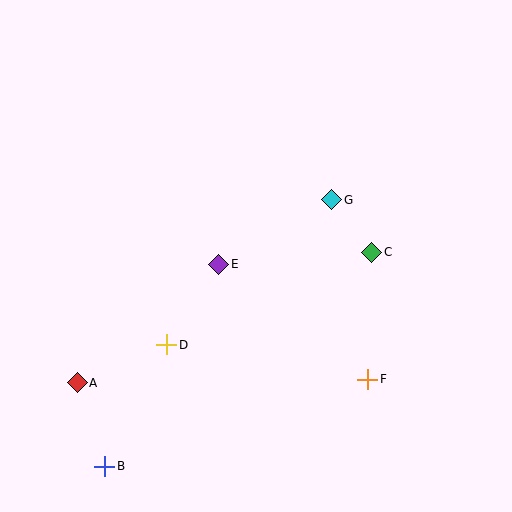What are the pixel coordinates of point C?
Point C is at (372, 252).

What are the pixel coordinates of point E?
Point E is at (219, 264).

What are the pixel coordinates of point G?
Point G is at (332, 200).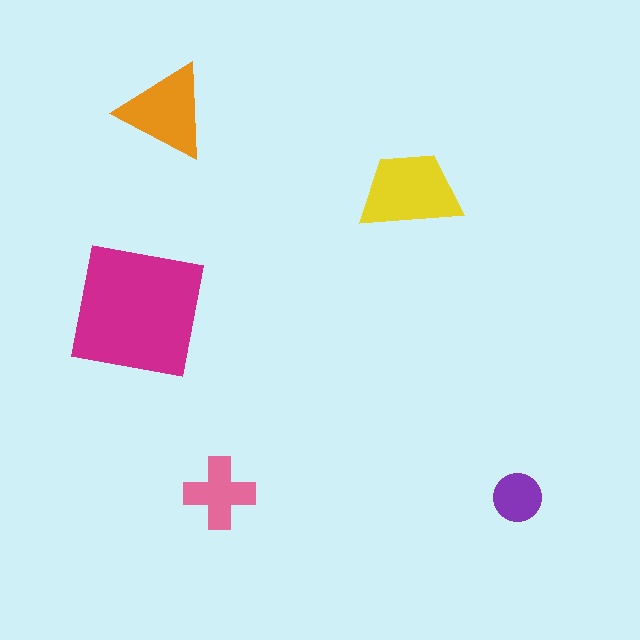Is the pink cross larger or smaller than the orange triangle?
Smaller.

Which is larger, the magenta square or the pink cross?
The magenta square.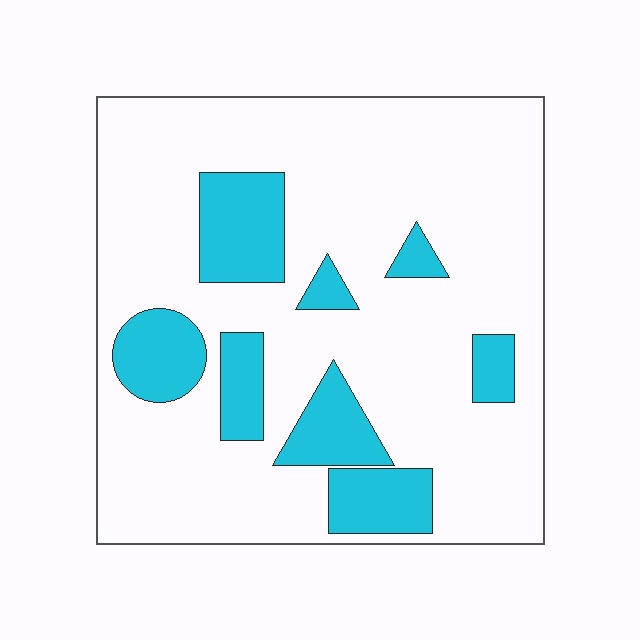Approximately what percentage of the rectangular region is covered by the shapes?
Approximately 20%.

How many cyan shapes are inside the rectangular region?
8.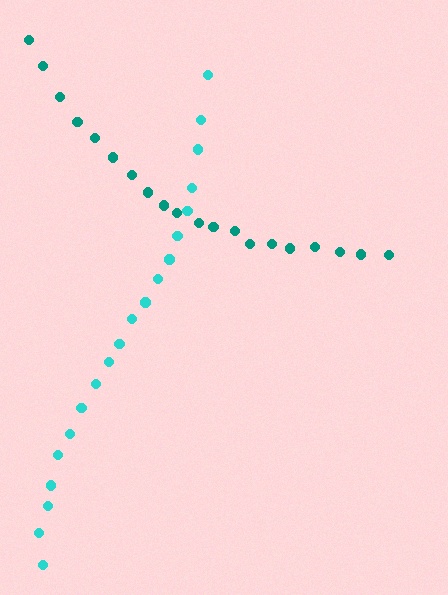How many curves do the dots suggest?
There are 2 distinct paths.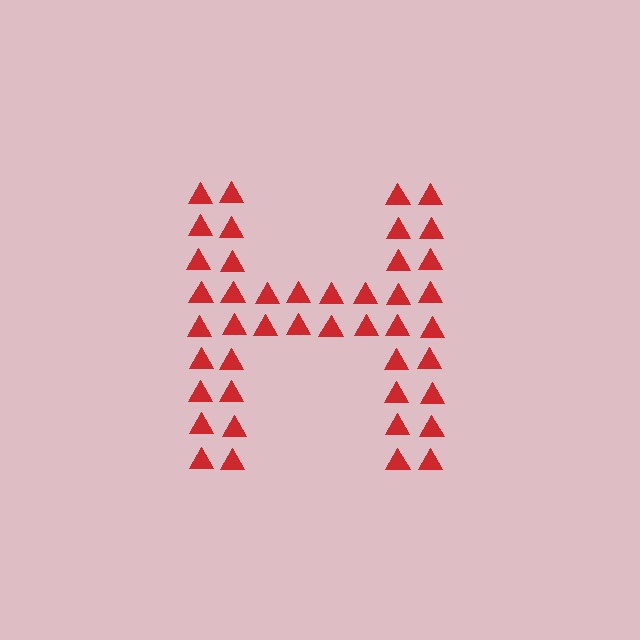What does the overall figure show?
The overall figure shows the letter H.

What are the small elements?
The small elements are triangles.